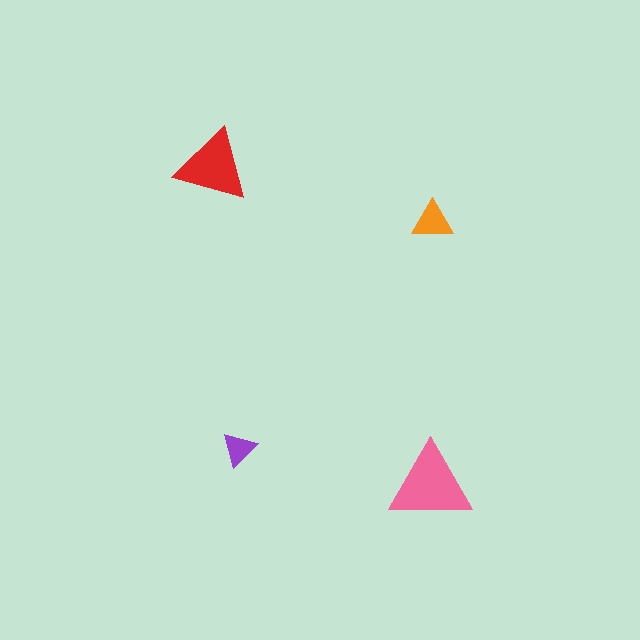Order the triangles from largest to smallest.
the pink one, the red one, the orange one, the purple one.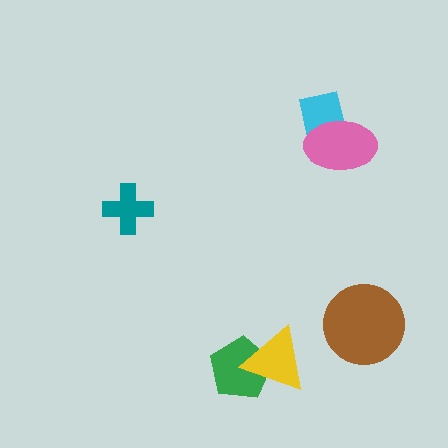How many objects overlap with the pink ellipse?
1 object overlaps with the pink ellipse.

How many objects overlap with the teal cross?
0 objects overlap with the teal cross.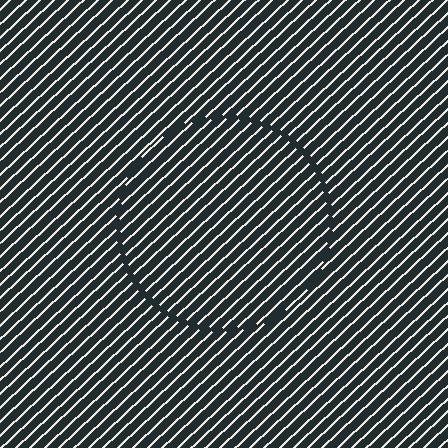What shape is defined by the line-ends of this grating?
An illusory circle. The interior of the shape contains the same grating, shifted by half a period — the contour is defined by the phase discontinuity where line-ends from the inner and outer gratings abut.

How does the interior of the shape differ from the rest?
The interior of the shape contains the same grating, shifted by half a period — the contour is defined by the phase discontinuity where line-ends from the inner and outer gratings abut.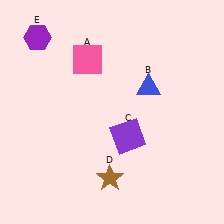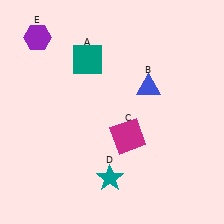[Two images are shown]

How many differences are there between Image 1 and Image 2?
There are 3 differences between the two images.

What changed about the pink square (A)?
In Image 1, A is pink. In Image 2, it changed to teal.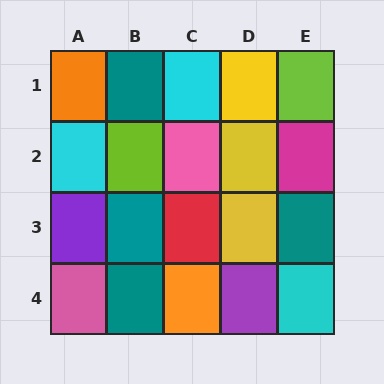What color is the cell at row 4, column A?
Pink.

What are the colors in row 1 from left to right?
Orange, teal, cyan, yellow, lime.